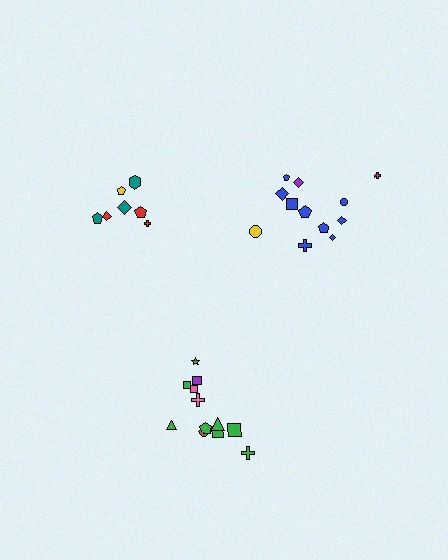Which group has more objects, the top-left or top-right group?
The top-right group.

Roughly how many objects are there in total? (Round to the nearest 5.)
Roughly 30 objects in total.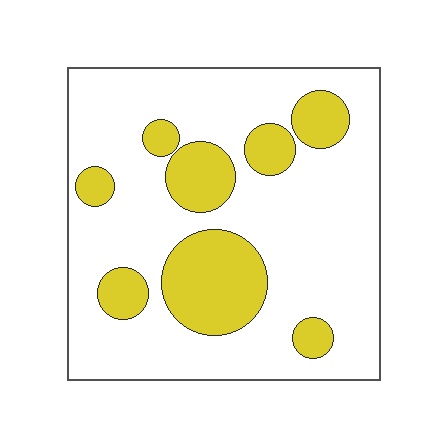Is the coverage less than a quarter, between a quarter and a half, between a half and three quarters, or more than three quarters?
Less than a quarter.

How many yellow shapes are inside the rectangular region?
8.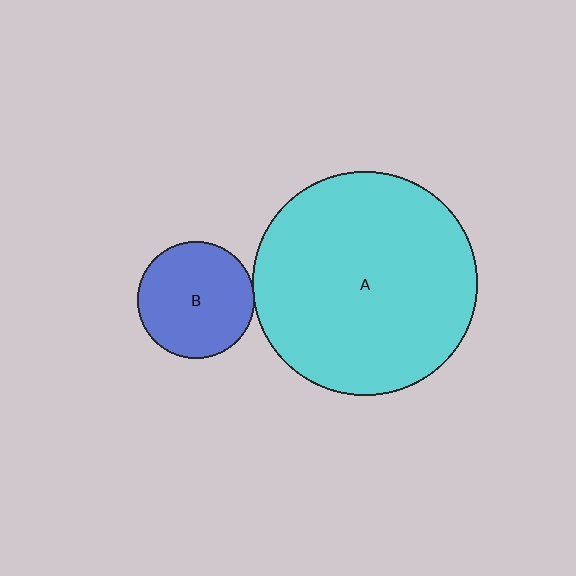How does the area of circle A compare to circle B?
Approximately 3.7 times.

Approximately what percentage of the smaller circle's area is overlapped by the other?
Approximately 5%.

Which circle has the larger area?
Circle A (cyan).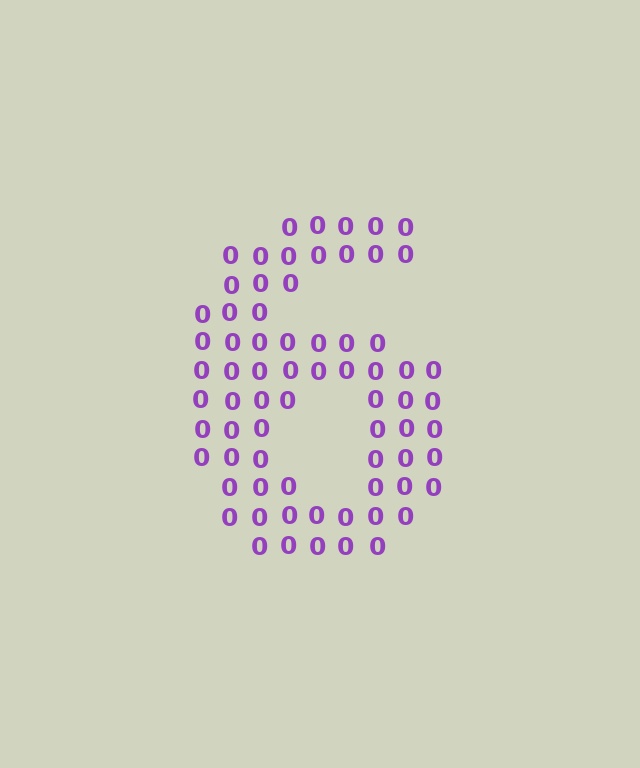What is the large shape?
The large shape is the digit 6.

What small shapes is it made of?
It is made of small digit 0's.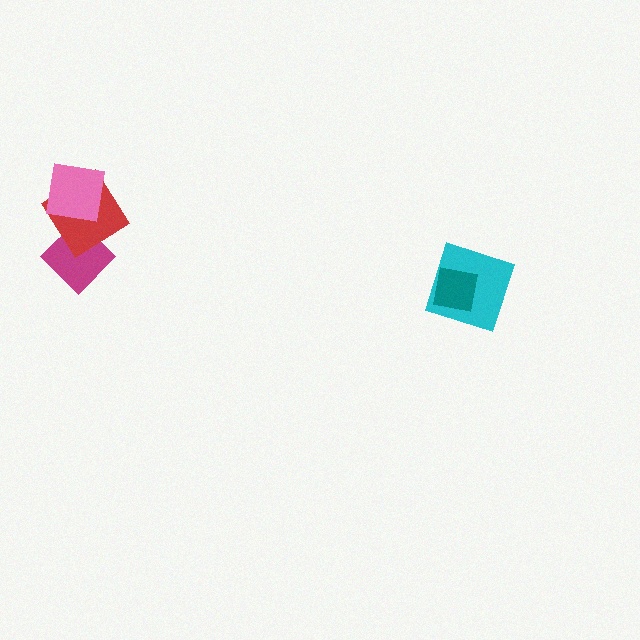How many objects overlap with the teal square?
1 object overlaps with the teal square.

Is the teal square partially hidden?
No, no other shape covers it.